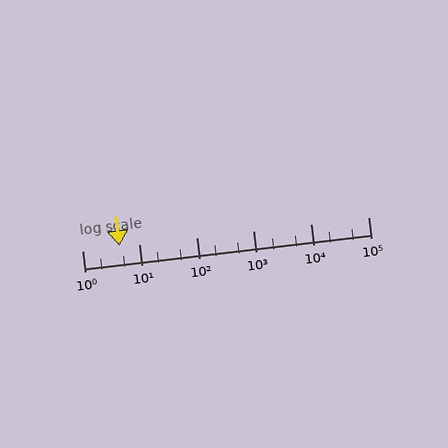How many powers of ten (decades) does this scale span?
The scale spans 5 decades, from 1 to 100000.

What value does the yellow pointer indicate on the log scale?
The pointer indicates approximately 4.5.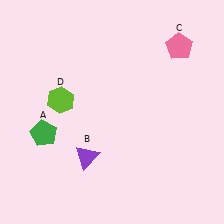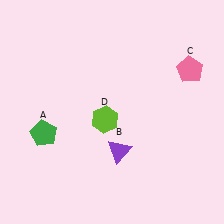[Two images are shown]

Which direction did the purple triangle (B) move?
The purple triangle (B) moved right.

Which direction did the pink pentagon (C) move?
The pink pentagon (C) moved down.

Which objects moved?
The objects that moved are: the purple triangle (B), the pink pentagon (C), the lime hexagon (D).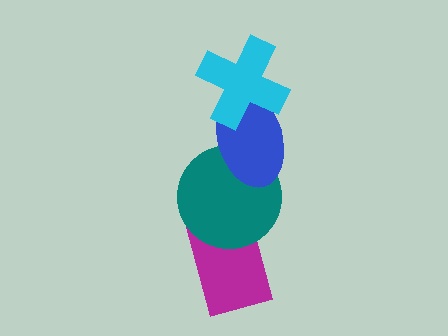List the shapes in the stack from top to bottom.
From top to bottom: the cyan cross, the blue ellipse, the teal circle, the magenta rectangle.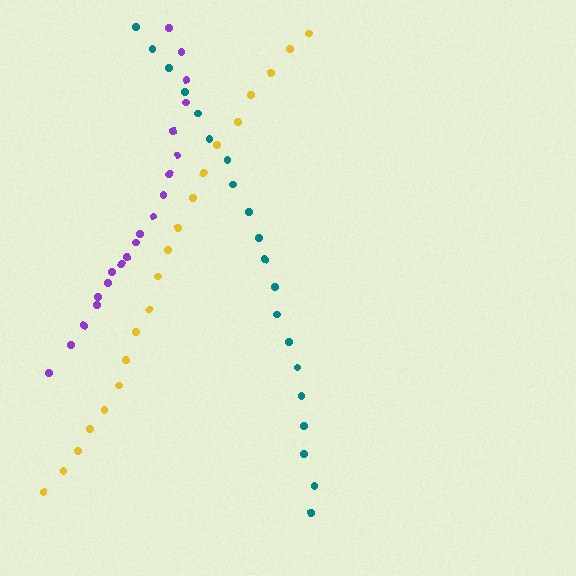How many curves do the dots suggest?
There are 3 distinct paths.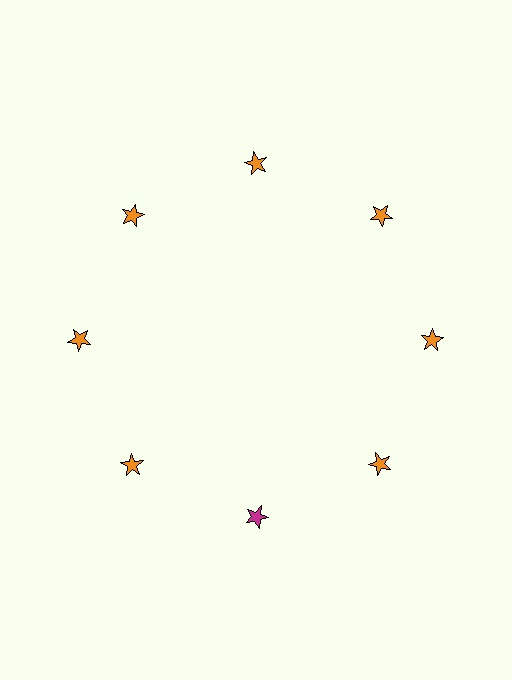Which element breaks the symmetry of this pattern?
The magenta star at roughly the 6 o'clock position breaks the symmetry. All other shapes are orange stars.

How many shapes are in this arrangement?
There are 8 shapes arranged in a ring pattern.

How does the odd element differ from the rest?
It has a different color: magenta instead of orange.